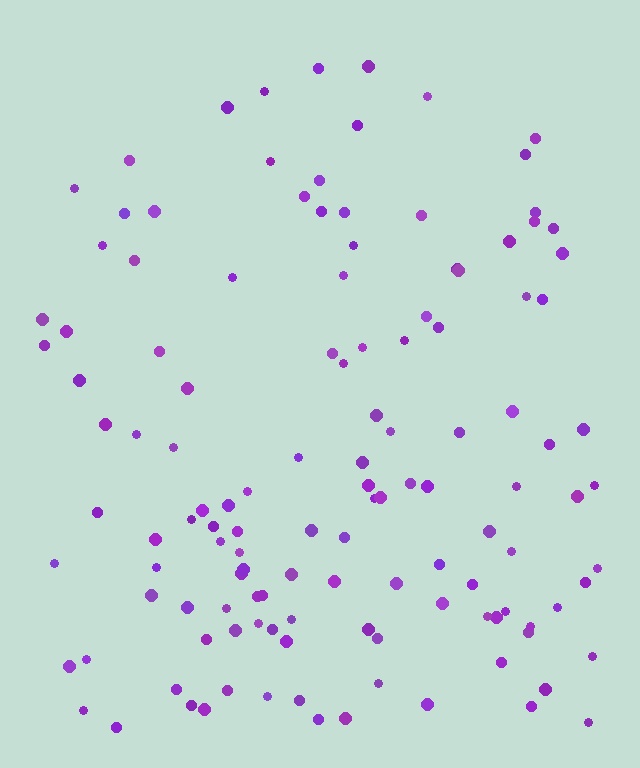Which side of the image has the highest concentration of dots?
The bottom.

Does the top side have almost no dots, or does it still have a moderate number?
Still a moderate number, just noticeably fewer than the bottom.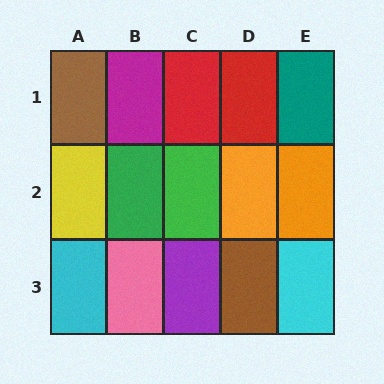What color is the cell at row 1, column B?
Magenta.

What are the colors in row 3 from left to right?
Cyan, pink, purple, brown, cyan.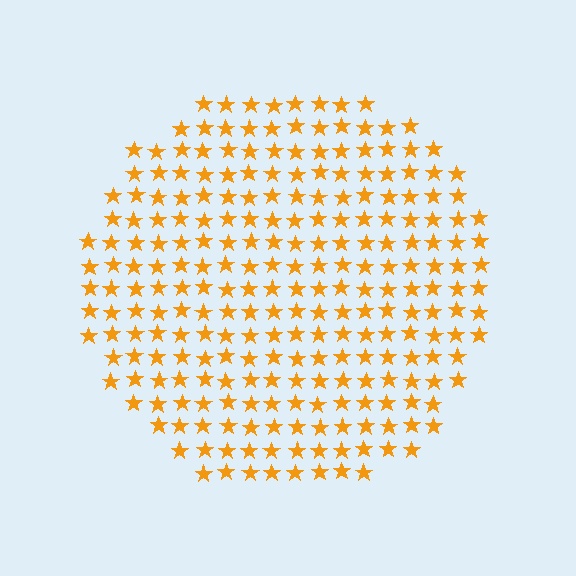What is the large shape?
The large shape is a circle.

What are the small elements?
The small elements are stars.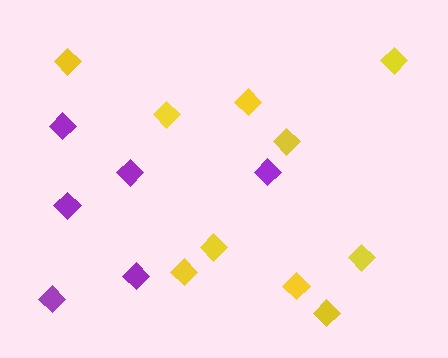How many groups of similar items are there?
There are 2 groups: one group of purple diamonds (6) and one group of yellow diamonds (10).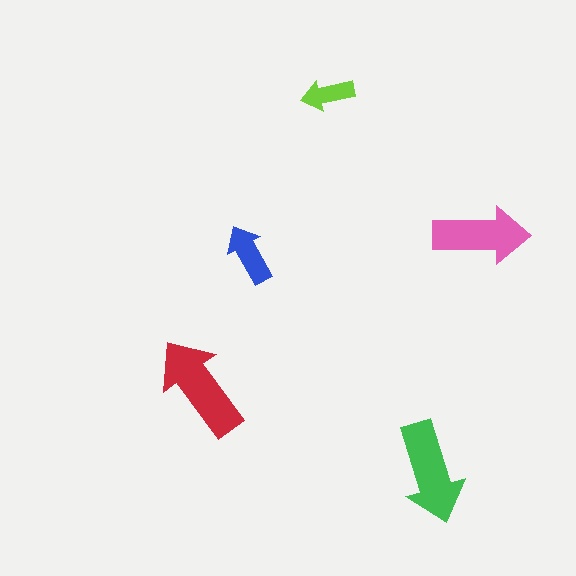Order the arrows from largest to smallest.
the red one, the green one, the pink one, the blue one, the lime one.